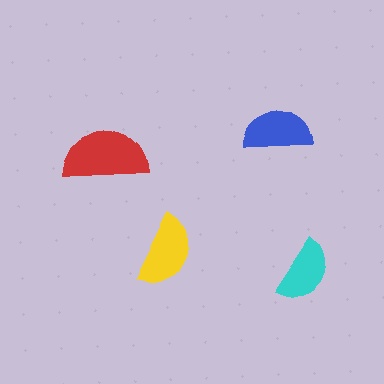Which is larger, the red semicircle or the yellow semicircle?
The red one.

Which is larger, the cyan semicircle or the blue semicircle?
The blue one.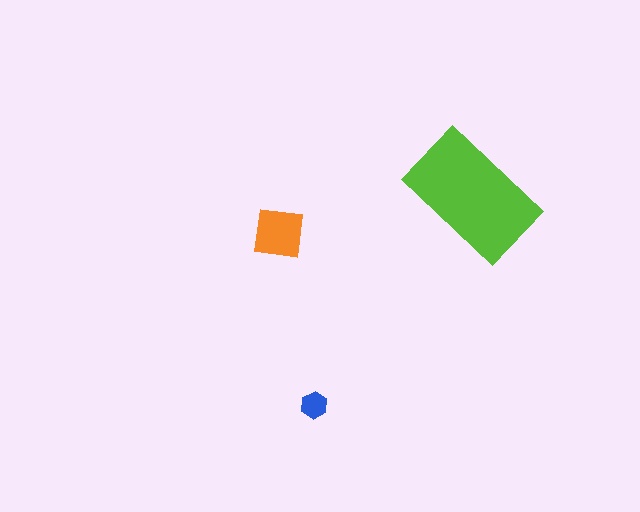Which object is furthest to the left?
The orange square is leftmost.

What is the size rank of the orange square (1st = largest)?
2nd.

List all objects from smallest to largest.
The blue hexagon, the orange square, the lime rectangle.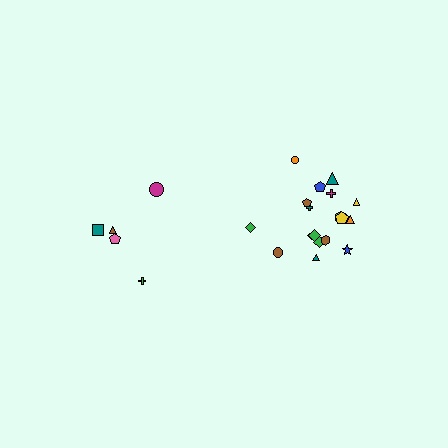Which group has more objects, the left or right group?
The right group.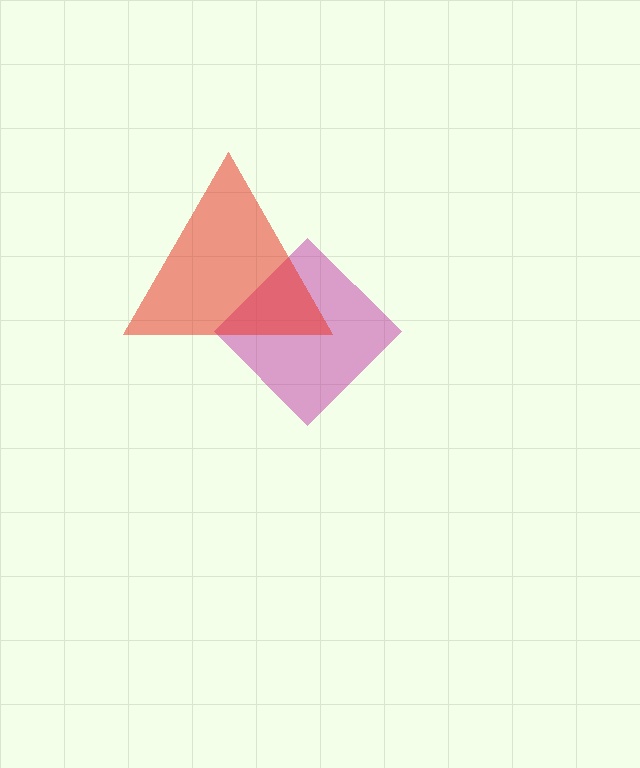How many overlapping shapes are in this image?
There are 2 overlapping shapes in the image.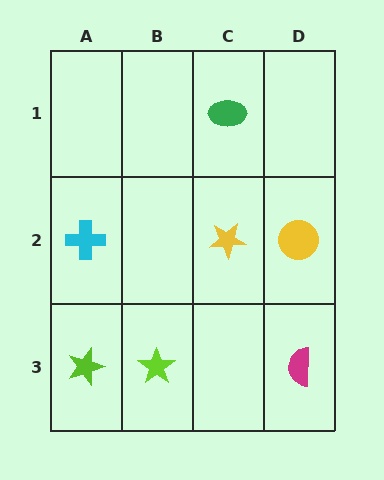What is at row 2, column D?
A yellow circle.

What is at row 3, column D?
A magenta semicircle.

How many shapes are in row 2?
3 shapes.